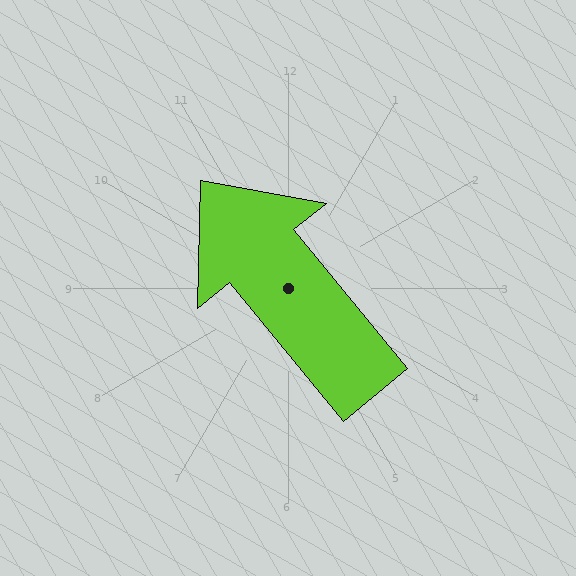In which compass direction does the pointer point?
Northwest.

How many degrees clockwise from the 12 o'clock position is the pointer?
Approximately 321 degrees.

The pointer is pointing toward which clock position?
Roughly 11 o'clock.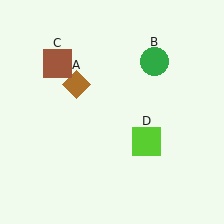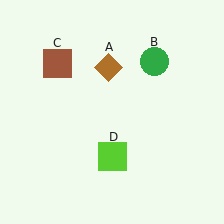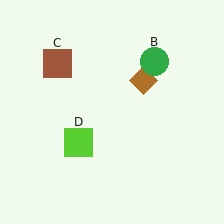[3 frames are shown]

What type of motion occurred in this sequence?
The brown diamond (object A), lime square (object D) rotated clockwise around the center of the scene.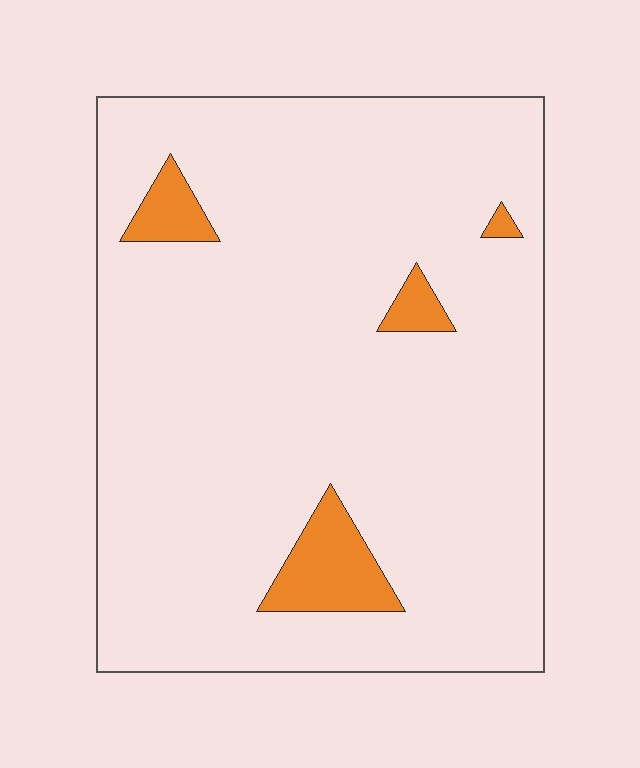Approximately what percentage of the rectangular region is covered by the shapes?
Approximately 5%.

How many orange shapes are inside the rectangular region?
4.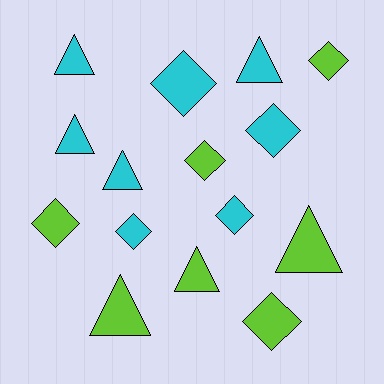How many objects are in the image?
There are 15 objects.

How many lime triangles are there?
There are 3 lime triangles.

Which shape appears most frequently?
Diamond, with 8 objects.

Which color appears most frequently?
Cyan, with 8 objects.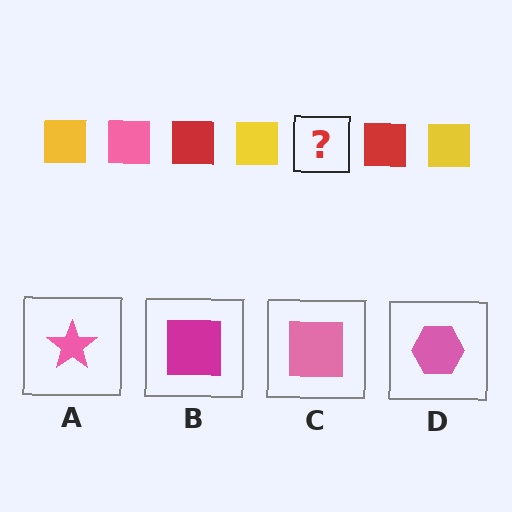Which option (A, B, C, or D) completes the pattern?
C.